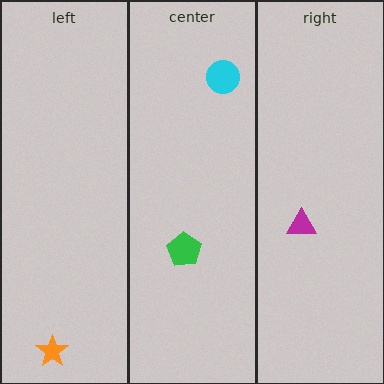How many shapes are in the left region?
1.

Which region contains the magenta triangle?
The right region.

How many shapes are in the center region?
2.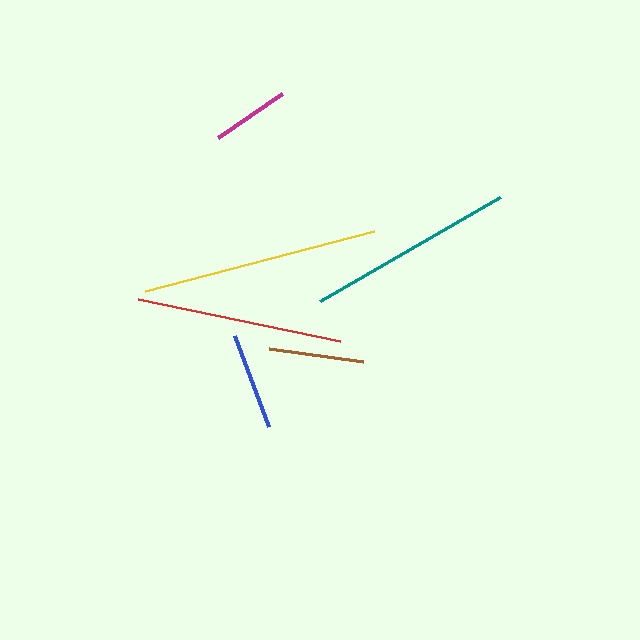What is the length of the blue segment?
The blue segment is approximately 97 pixels long.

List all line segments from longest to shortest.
From longest to shortest: yellow, teal, red, blue, brown, magenta.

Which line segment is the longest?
The yellow line is the longest at approximately 237 pixels.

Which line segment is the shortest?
The magenta line is the shortest at approximately 77 pixels.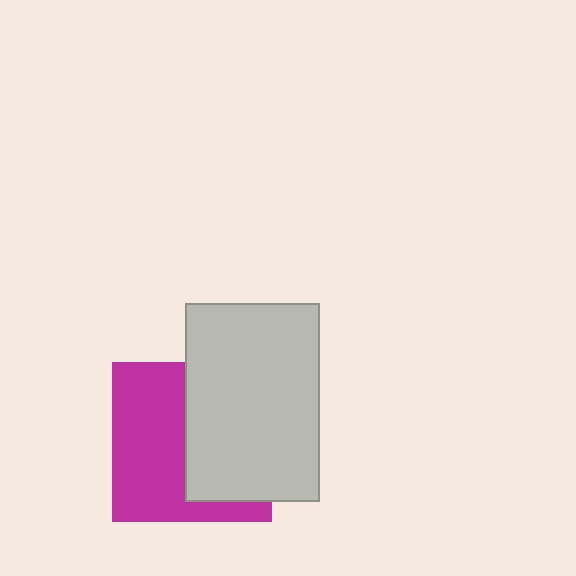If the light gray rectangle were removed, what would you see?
You would see the complete magenta square.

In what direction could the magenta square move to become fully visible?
The magenta square could move left. That would shift it out from behind the light gray rectangle entirely.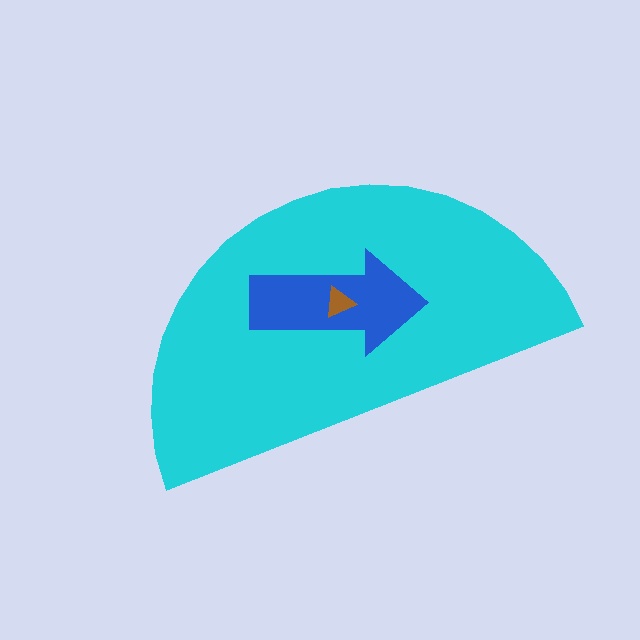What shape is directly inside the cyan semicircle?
The blue arrow.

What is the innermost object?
The brown triangle.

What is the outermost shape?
The cyan semicircle.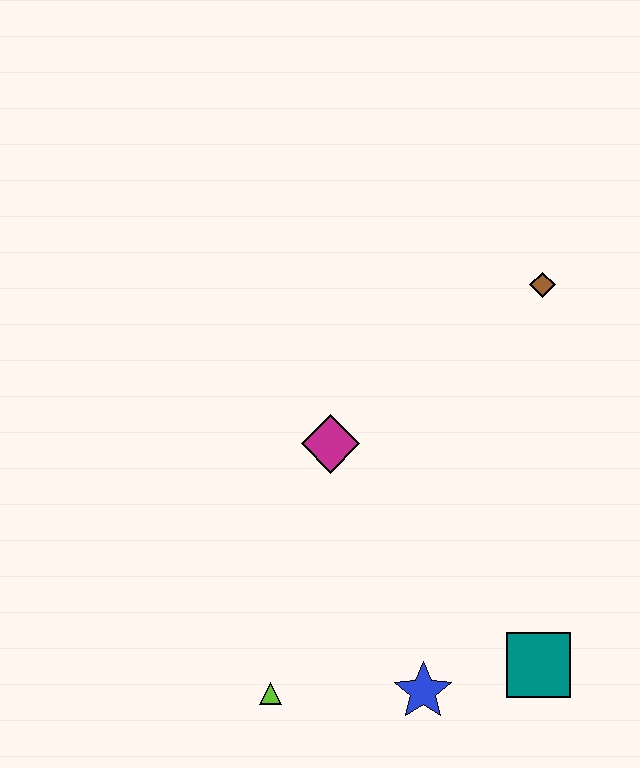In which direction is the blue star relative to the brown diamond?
The blue star is below the brown diamond.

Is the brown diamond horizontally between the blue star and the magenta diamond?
No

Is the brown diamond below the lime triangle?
No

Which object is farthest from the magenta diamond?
The teal square is farthest from the magenta diamond.